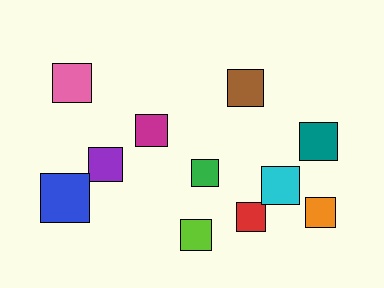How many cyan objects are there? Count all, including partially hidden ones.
There is 1 cyan object.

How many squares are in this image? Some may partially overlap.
There are 11 squares.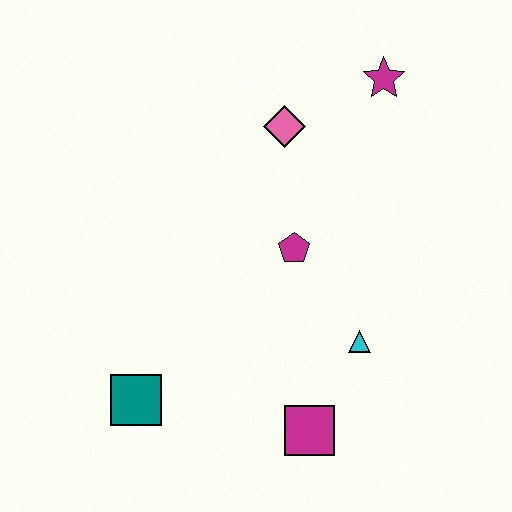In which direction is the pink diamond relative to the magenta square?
The pink diamond is above the magenta square.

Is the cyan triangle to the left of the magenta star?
Yes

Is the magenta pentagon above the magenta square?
Yes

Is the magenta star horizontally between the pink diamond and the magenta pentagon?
No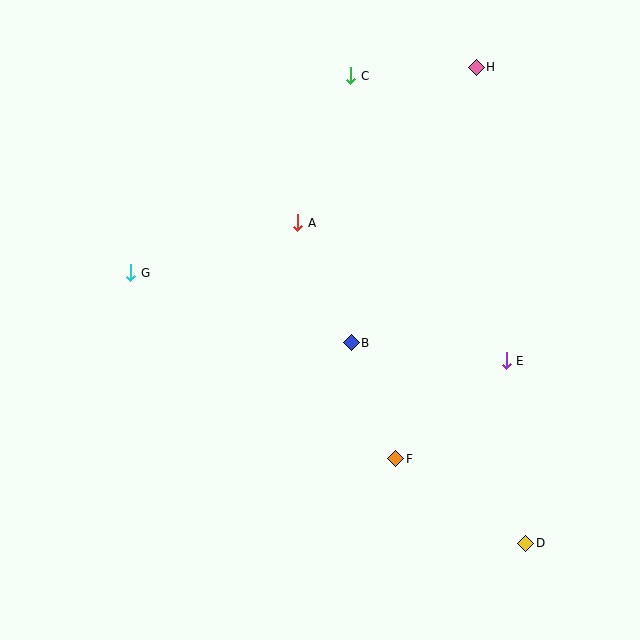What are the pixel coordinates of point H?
Point H is at (476, 67).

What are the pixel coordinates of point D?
Point D is at (526, 543).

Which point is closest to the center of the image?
Point B at (351, 343) is closest to the center.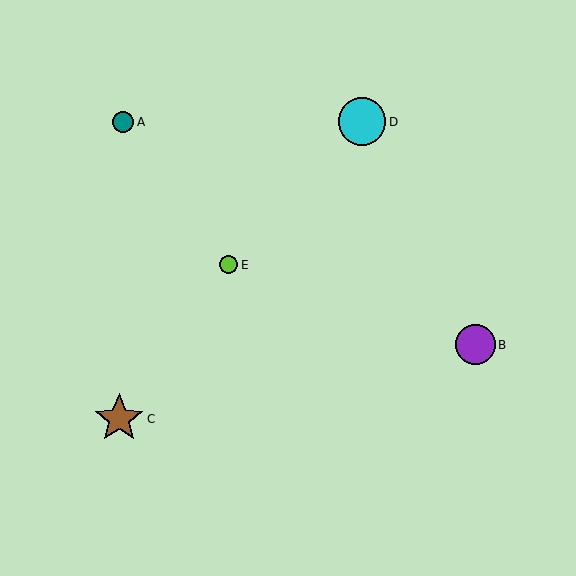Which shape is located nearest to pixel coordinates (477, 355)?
The purple circle (labeled B) at (476, 345) is nearest to that location.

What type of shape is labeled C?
Shape C is a brown star.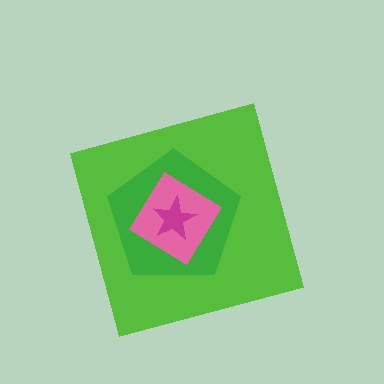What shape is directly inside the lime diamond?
The green pentagon.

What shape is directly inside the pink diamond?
The magenta star.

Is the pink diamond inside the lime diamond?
Yes.